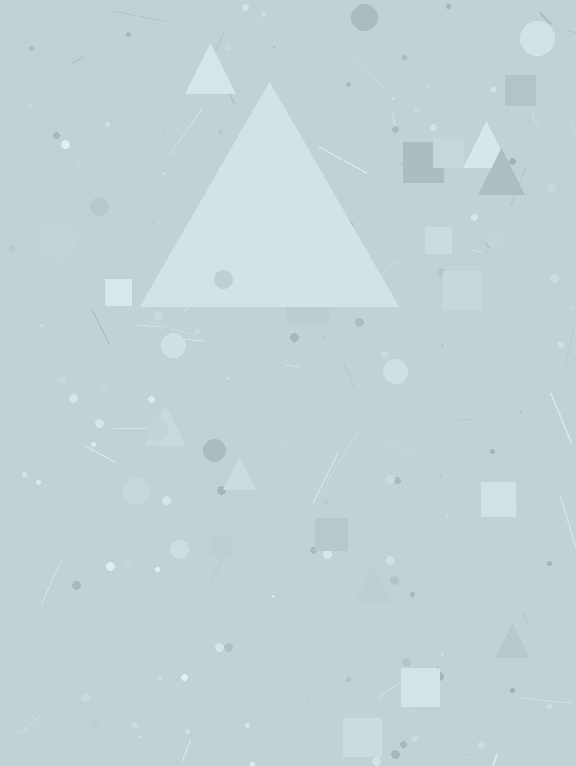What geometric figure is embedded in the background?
A triangle is embedded in the background.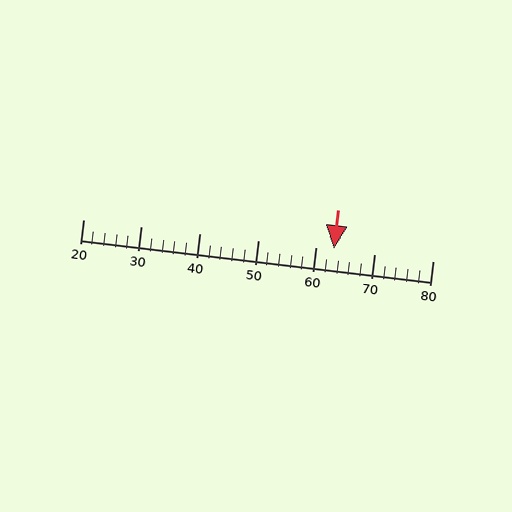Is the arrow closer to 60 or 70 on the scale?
The arrow is closer to 60.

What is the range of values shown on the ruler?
The ruler shows values from 20 to 80.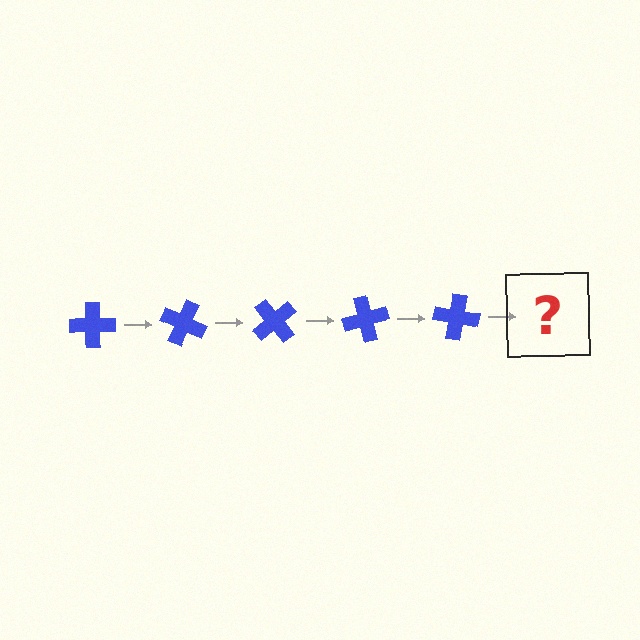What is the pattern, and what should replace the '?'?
The pattern is that the cross rotates 25 degrees each step. The '?' should be a blue cross rotated 125 degrees.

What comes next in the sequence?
The next element should be a blue cross rotated 125 degrees.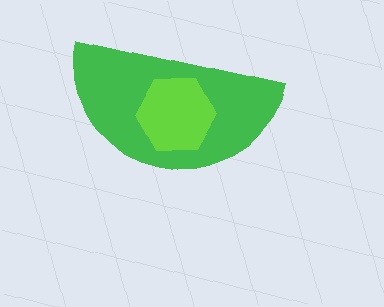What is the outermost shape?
The green semicircle.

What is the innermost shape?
The lime hexagon.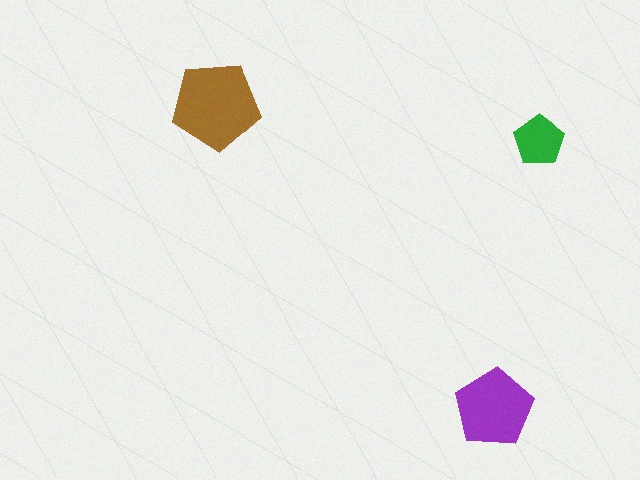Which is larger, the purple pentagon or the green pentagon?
The purple one.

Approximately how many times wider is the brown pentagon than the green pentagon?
About 1.5 times wider.